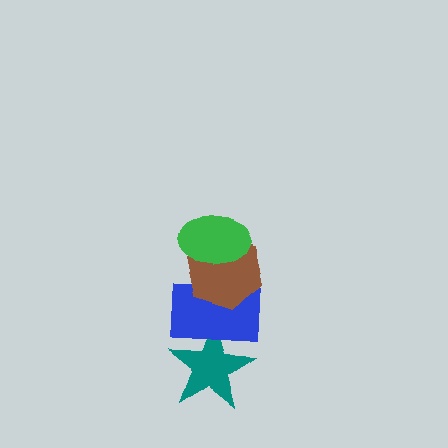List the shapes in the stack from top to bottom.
From top to bottom: the green ellipse, the brown hexagon, the blue rectangle, the teal star.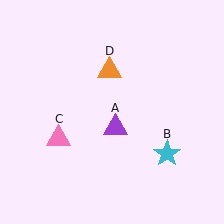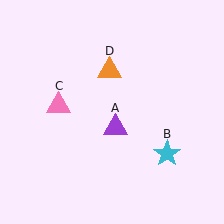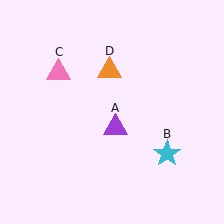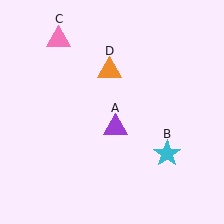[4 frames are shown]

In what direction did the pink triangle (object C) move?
The pink triangle (object C) moved up.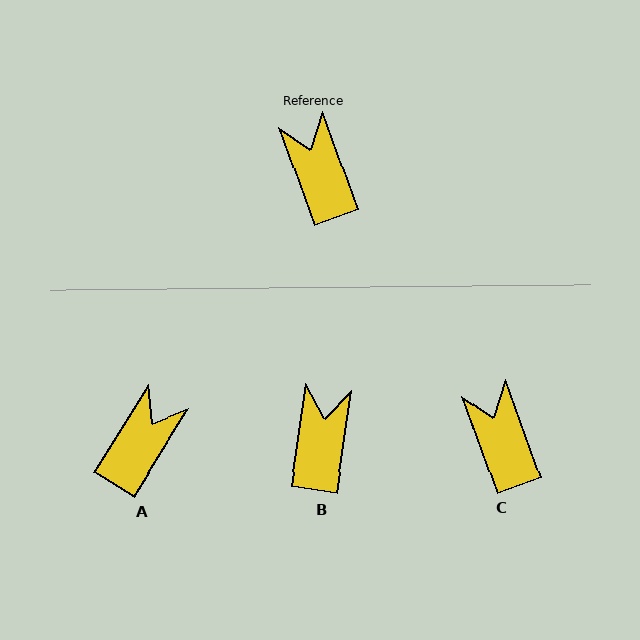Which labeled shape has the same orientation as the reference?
C.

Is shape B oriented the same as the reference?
No, it is off by about 28 degrees.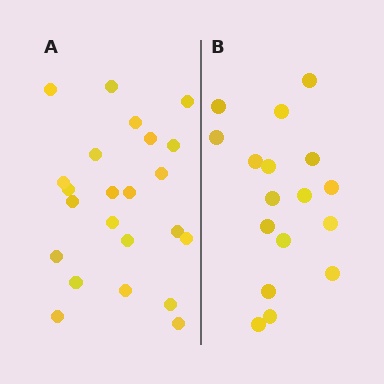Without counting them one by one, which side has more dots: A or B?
Region A (the left region) has more dots.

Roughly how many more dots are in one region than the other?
Region A has about 6 more dots than region B.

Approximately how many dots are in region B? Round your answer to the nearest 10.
About 20 dots. (The exact count is 17, which rounds to 20.)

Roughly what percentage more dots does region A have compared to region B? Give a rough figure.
About 35% more.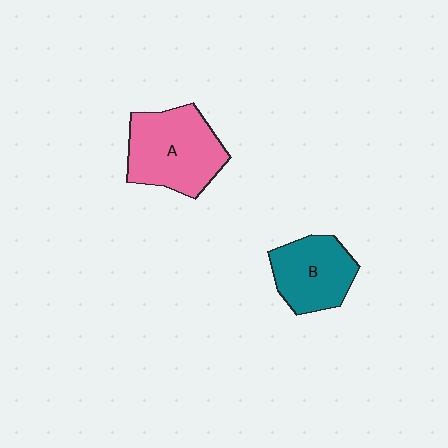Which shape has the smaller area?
Shape B (teal).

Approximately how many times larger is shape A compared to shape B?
Approximately 1.3 times.